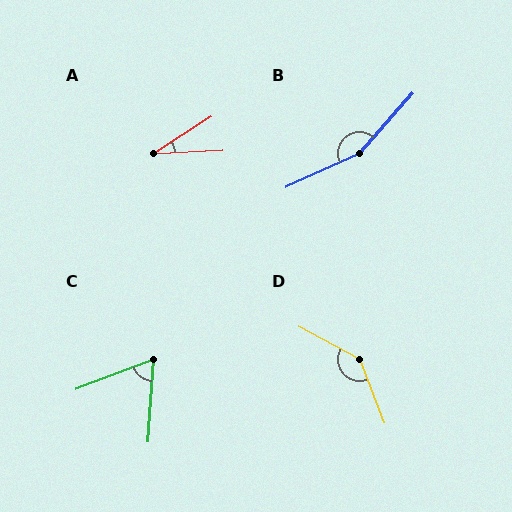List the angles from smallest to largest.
A (30°), C (65°), D (139°), B (156°).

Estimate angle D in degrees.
Approximately 139 degrees.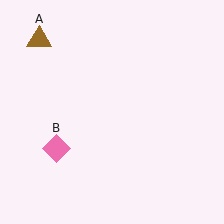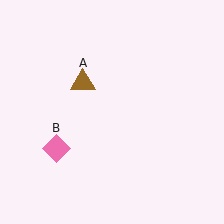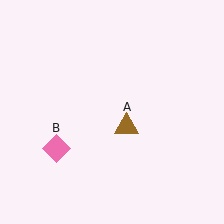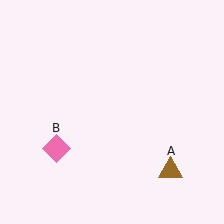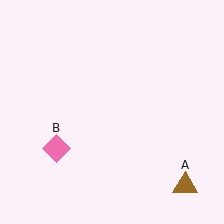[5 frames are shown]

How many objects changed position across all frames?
1 object changed position: brown triangle (object A).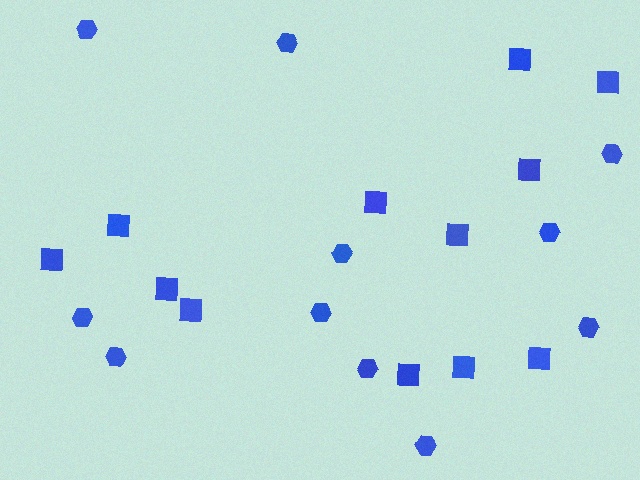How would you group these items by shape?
There are 2 groups: one group of squares (12) and one group of hexagons (11).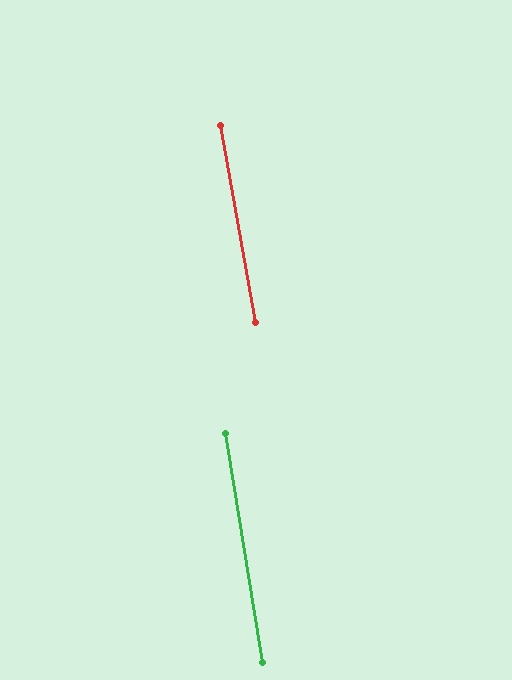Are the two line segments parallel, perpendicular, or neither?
Parallel — their directions differ by only 1.0°.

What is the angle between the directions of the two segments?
Approximately 1 degree.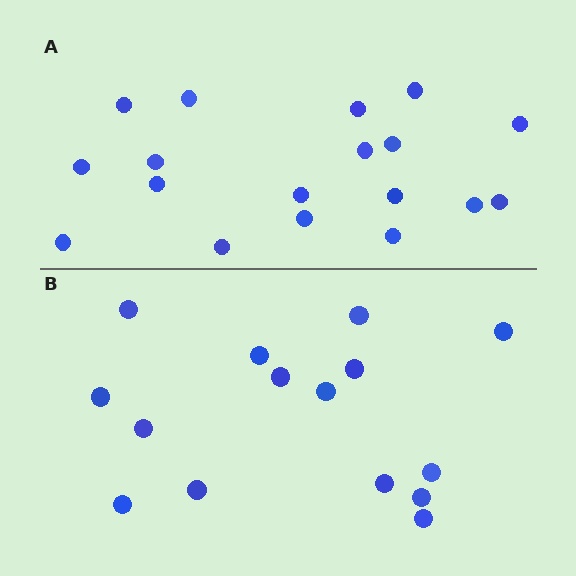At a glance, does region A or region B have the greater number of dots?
Region A (the top region) has more dots.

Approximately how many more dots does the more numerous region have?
Region A has just a few more — roughly 2 or 3 more dots than region B.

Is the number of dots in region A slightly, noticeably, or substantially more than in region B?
Region A has only slightly more — the two regions are fairly close. The ratio is roughly 1.2 to 1.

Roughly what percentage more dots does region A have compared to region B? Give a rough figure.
About 20% more.